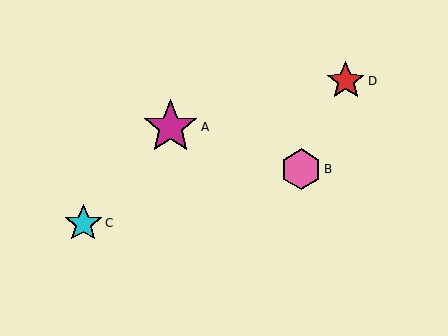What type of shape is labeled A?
Shape A is a magenta star.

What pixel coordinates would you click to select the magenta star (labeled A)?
Click at (171, 127) to select the magenta star A.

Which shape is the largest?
The magenta star (labeled A) is the largest.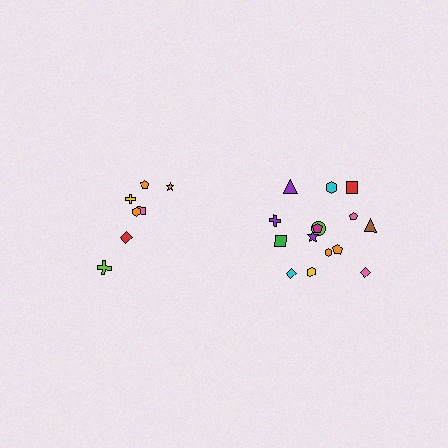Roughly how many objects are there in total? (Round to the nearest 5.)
Roughly 20 objects in total.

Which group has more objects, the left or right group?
The right group.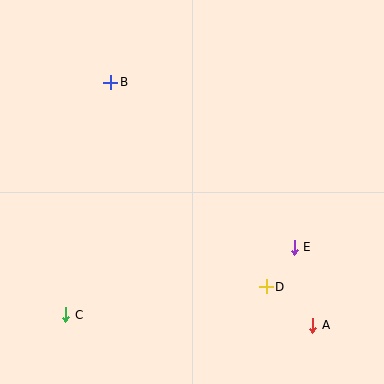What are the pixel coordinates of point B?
Point B is at (111, 82).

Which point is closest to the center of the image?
Point E at (294, 247) is closest to the center.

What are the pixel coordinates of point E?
Point E is at (294, 247).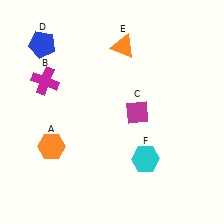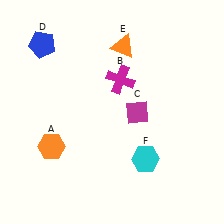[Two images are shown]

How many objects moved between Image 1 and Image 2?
1 object moved between the two images.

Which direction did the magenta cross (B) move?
The magenta cross (B) moved right.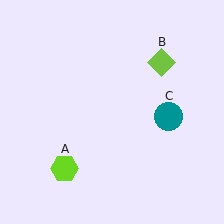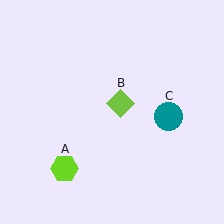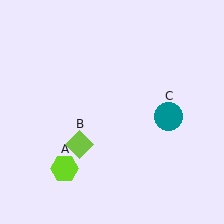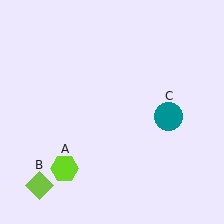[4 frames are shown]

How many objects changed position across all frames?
1 object changed position: lime diamond (object B).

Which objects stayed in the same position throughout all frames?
Lime hexagon (object A) and teal circle (object C) remained stationary.